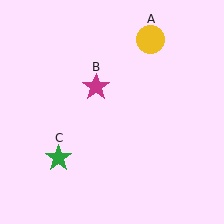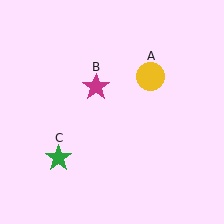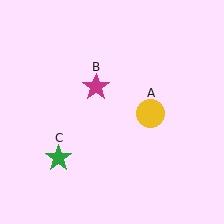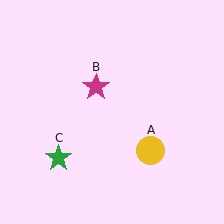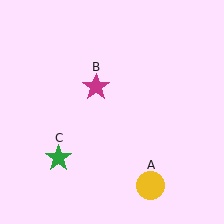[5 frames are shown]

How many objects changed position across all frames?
1 object changed position: yellow circle (object A).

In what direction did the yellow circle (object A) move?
The yellow circle (object A) moved down.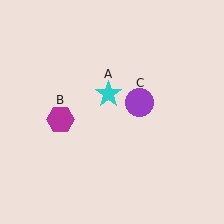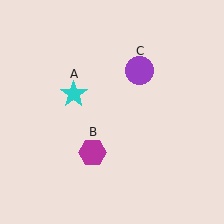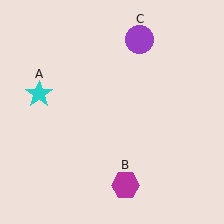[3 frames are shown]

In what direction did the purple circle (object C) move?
The purple circle (object C) moved up.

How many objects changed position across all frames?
3 objects changed position: cyan star (object A), magenta hexagon (object B), purple circle (object C).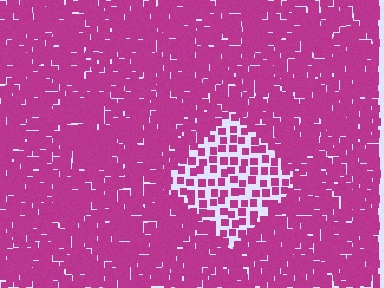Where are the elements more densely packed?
The elements are more densely packed outside the diamond boundary.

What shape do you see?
I see a diamond.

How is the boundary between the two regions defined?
The boundary is defined by a change in element density (approximately 2.5x ratio). All elements are the same color, size, and shape.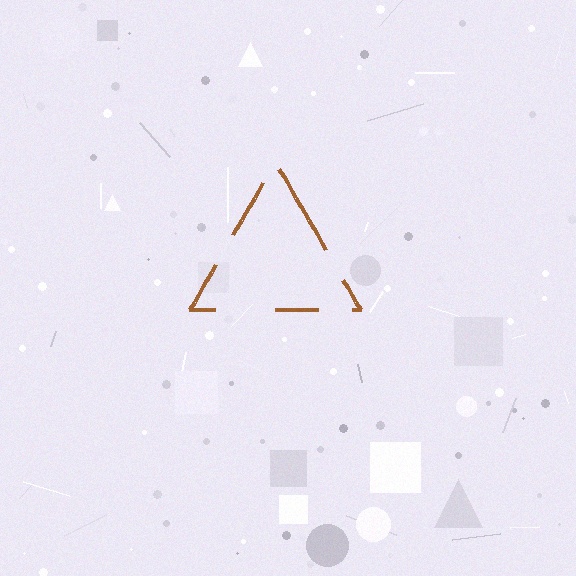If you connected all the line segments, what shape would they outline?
They would outline a triangle.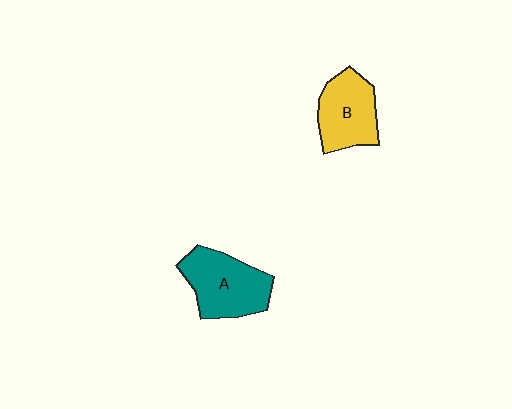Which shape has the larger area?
Shape A (teal).